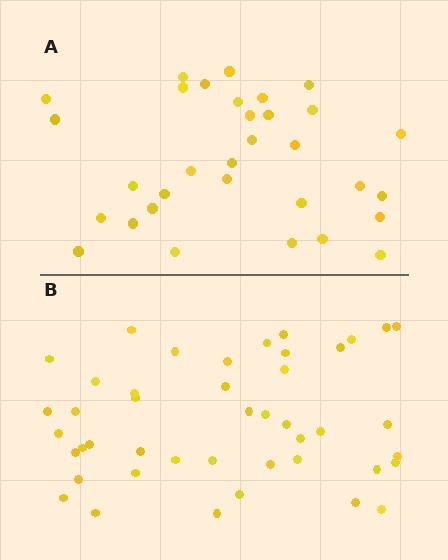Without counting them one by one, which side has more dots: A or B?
Region B (the bottom region) has more dots.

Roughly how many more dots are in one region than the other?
Region B has roughly 12 or so more dots than region A.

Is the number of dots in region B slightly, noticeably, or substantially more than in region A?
Region B has noticeably more, but not dramatically so. The ratio is roughly 1.4 to 1.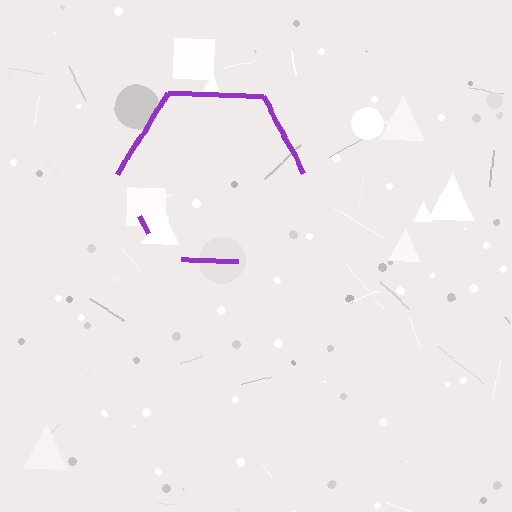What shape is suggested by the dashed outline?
The dashed outline suggests a hexagon.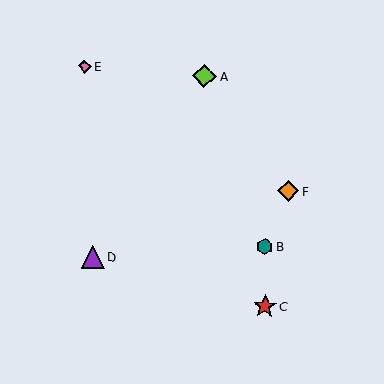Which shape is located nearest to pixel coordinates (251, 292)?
The red star (labeled C) at (265, 306) is nearest to that location.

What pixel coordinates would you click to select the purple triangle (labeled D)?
Click at (93, 257) to select the purple triangle D.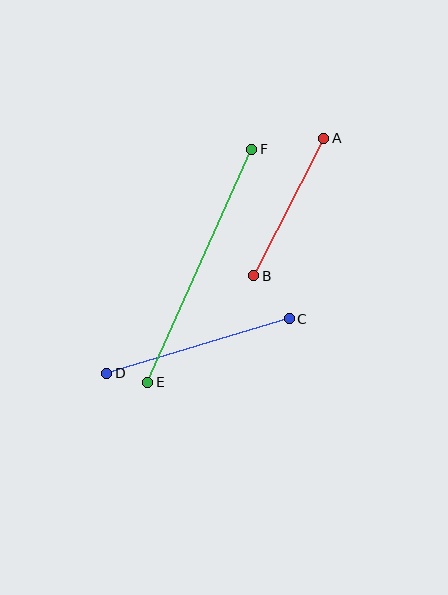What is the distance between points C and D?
The distance is approximately 191 pixels.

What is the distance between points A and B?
The distance is approximately 155 pixels.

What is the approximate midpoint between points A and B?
The midpoint is at approximately (289, 207) pixels.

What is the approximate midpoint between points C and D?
The midpoint is at approximately (198, 346) pixels.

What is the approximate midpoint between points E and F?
The midpoint is at approximately (200, 266) pixels.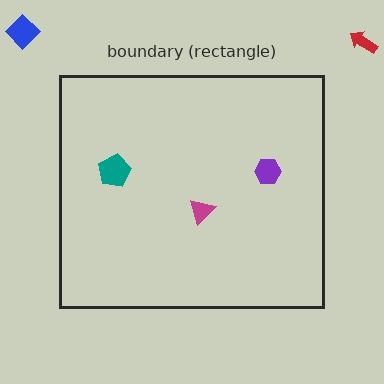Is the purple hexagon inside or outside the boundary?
Inside.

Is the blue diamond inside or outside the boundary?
Outside.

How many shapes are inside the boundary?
3 inside, 2 outside.